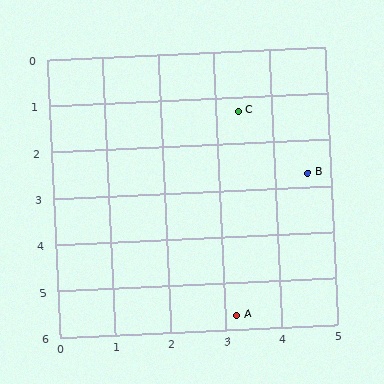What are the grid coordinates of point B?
Point B is at approximately (4.6, 2.7).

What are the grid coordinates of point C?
Point C is at approximately (3.4, 1.3).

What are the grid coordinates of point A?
Point A is at approximately (3.2, 5.7).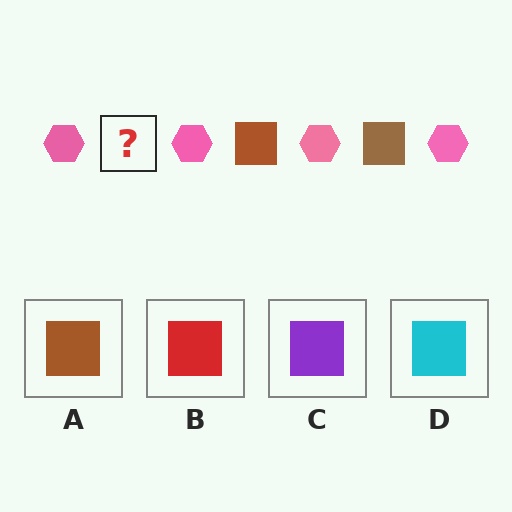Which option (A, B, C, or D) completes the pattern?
A.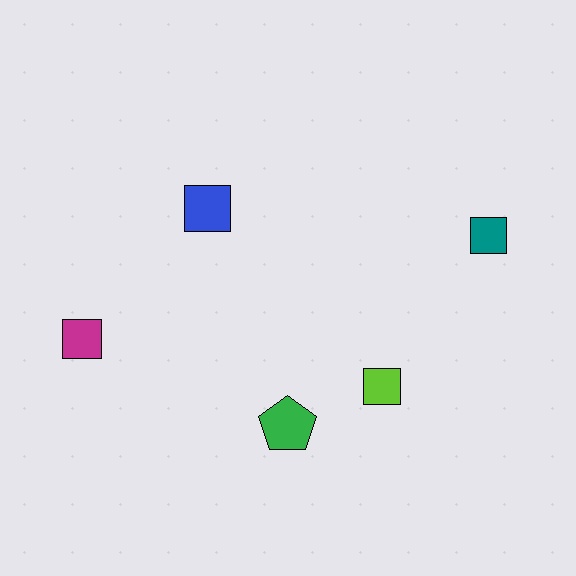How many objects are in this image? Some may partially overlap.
There are 5 objects.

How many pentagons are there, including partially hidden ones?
There is 1 pentagon.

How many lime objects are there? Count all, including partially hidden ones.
There is 1 lime object.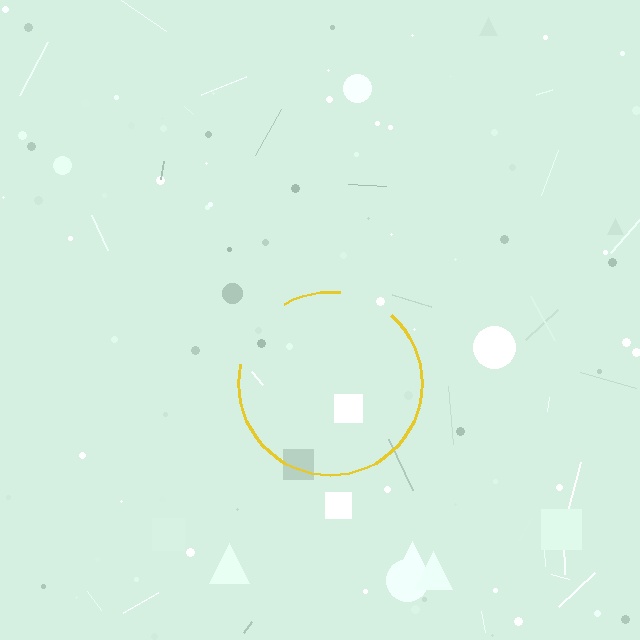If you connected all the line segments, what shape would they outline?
They would outline a circle.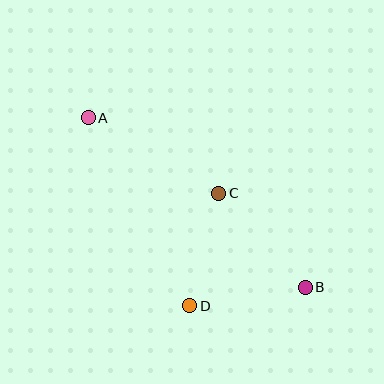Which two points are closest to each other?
Points C and D are closest to each other.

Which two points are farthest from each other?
Points A and B are farthest from each other.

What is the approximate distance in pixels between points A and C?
The distance between A and C is approximately 151 pixels.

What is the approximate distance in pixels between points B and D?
The distance between B and D is approximately 117 pixels.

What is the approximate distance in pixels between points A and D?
The distance between A and D is approximately 214 pixels.